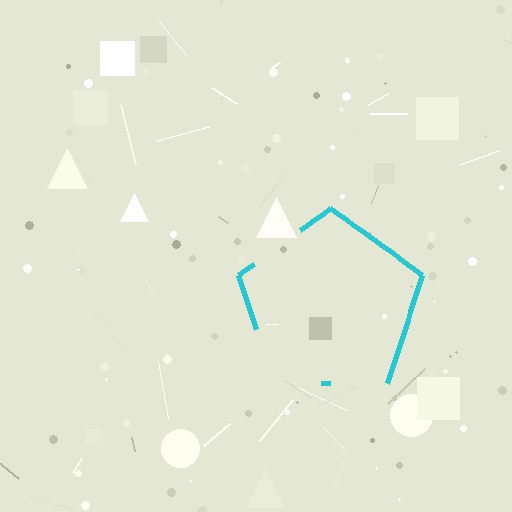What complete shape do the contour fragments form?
The contour fragments form a pentagon.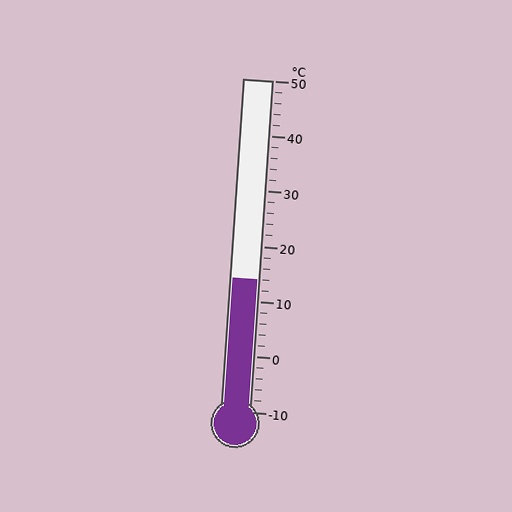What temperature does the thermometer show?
The thermometer shows approximately 14°C.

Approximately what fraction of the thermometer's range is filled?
The thermometer is filled to approximately 40% of its range.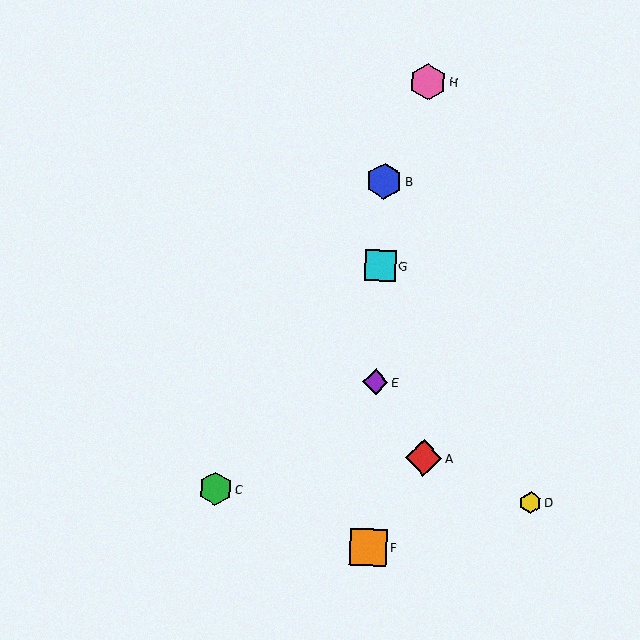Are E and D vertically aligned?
No, E is at x≈375 and D is at x≈530.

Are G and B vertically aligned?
Yes, both are at x≈380.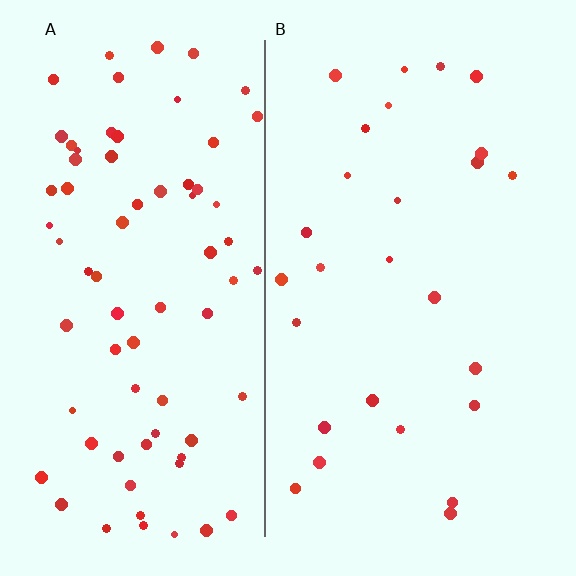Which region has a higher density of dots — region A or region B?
A (the left).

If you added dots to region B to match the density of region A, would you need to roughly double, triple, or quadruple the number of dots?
Approximately triple.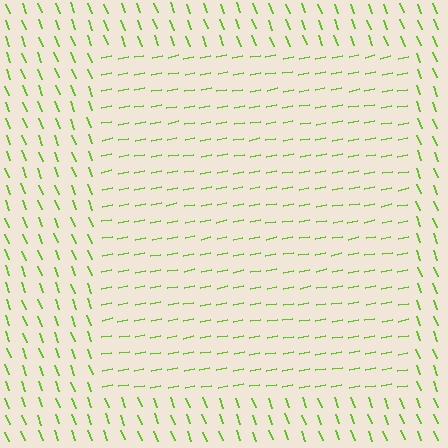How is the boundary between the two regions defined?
The boundary is defined purely by a change in line orientation (approximately 80 degrees difference). All lines are the same color and thickness.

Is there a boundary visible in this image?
Yes, there is a texture boundary formed by a change in line orientation.